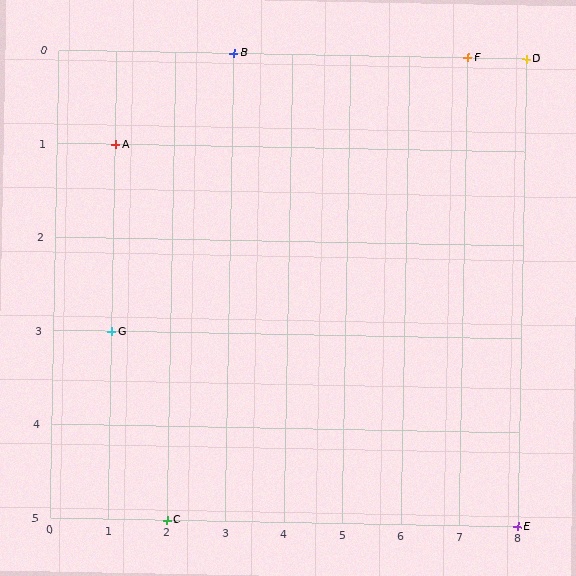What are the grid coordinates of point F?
Point F is at grid coordinates (7, 0).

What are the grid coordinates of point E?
Point E is at grid coordinates (8, 5).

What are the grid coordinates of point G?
Point G is at grid coordinates (1, 3).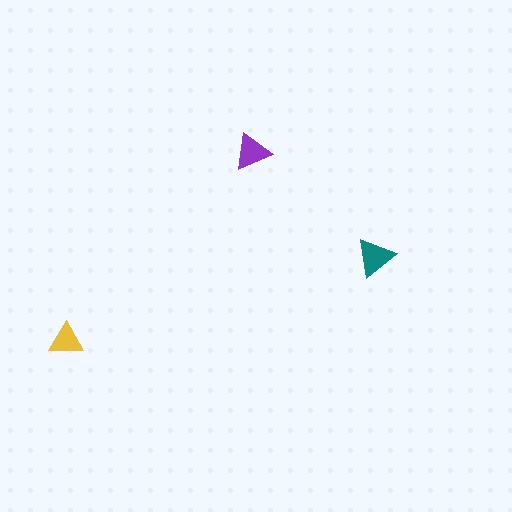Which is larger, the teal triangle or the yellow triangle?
The teal one.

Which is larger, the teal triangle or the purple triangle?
The teal one.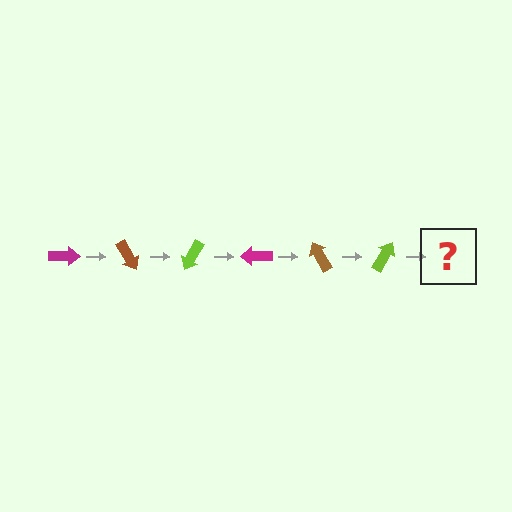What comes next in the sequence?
The next element should be a magenta arrow, rotated 360 degrees from the start.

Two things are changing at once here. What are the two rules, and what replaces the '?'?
The two rules are that it rotates 60 degrees each step and the color cycles through magenta, brown, and lime. The '?' should be a magenta arrow, rotated 360 degrees from the start.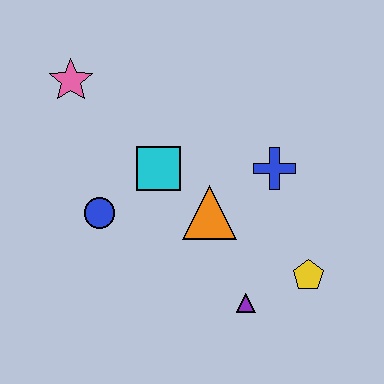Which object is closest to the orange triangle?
The cyan square is closest to the orange triangle.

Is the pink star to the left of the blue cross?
Yes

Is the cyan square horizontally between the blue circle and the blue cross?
Yes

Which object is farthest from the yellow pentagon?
The pink star is farthest from the yellow pentagon.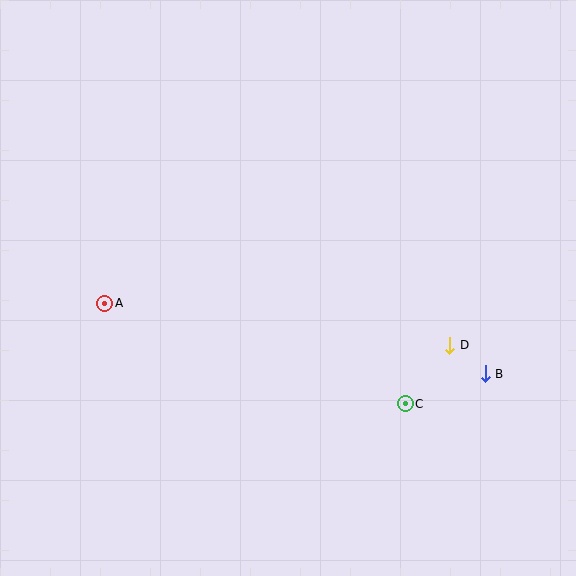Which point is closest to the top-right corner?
Point D is closest to the top-right corner.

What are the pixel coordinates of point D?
Point D is at (450, 345).